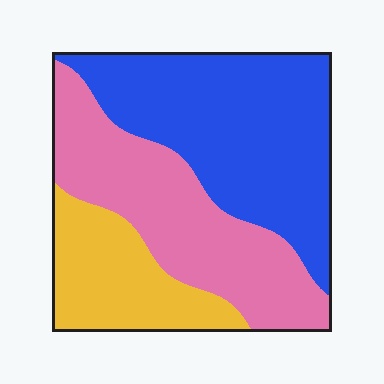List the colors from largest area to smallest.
From largest to smallest: blue, pink, yellow.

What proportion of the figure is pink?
Pink covers roughly 35% of the figure.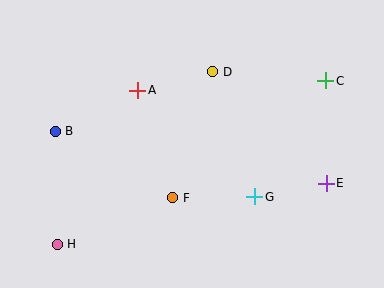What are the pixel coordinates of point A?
Point A is at (138, 90).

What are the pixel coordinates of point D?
Point D is at (213, 72).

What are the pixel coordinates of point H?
Point H is at (57, 244).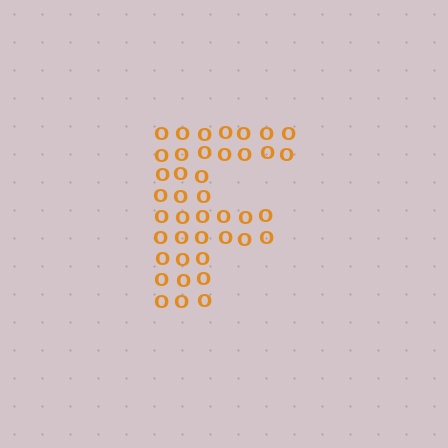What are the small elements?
The small elements are letter O's.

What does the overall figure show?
The overall figure shows the letter F.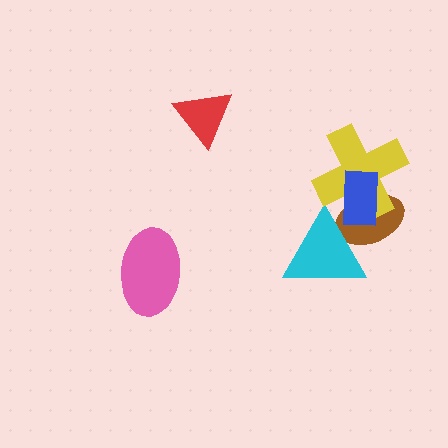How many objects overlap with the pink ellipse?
0 objects overlap with the pink ellipse.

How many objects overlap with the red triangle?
0 objects overlap with the red triangle.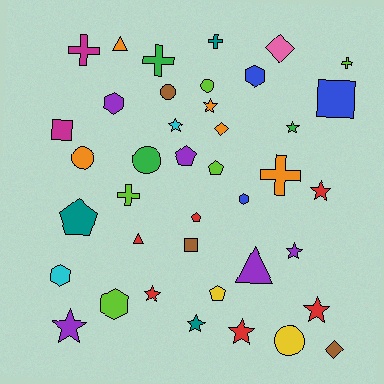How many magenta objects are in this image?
There are 2 magenta objects.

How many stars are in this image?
There are 10 stars.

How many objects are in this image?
There are 40 objects.